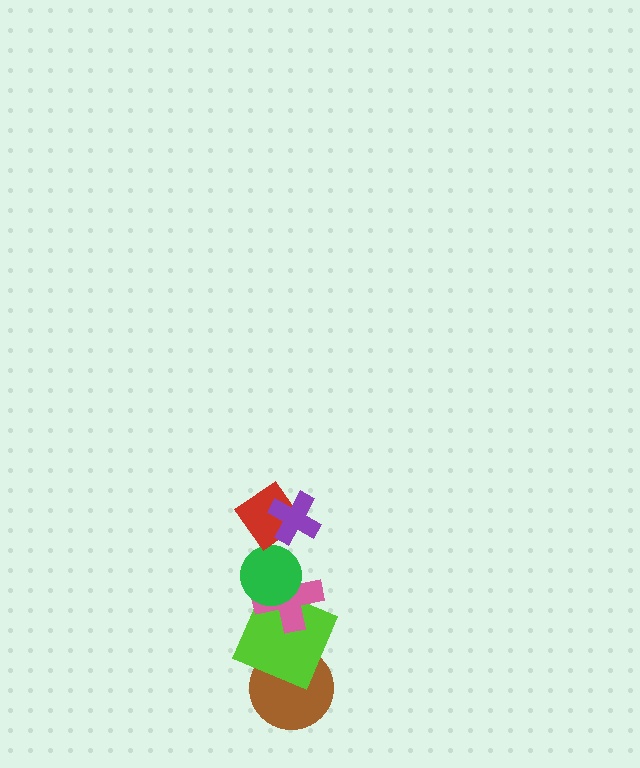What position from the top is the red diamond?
The red diamond is 2nd from the top.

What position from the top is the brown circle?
The brown circle is 6th from the top.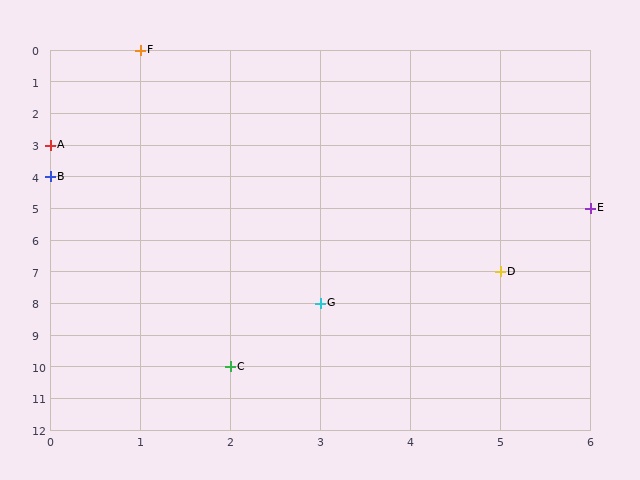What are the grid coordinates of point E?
Point E is at grid coordinates (6, 5).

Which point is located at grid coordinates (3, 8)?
Point G is at (3, 8).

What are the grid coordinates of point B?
Point B is at grid coordinates (0, 4).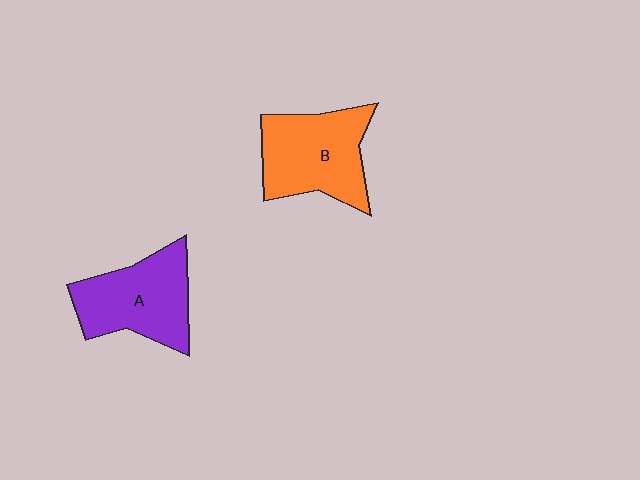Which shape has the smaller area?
Shape A (purple).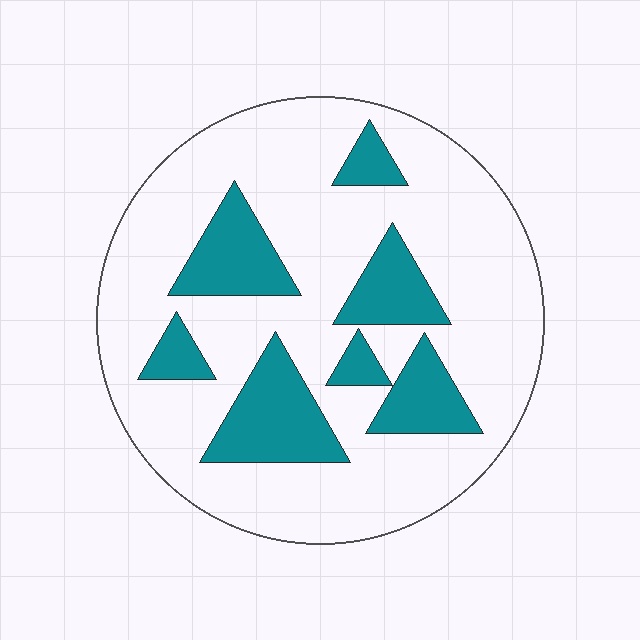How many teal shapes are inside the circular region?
7.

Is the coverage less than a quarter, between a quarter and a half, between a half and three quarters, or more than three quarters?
Less than a quarter.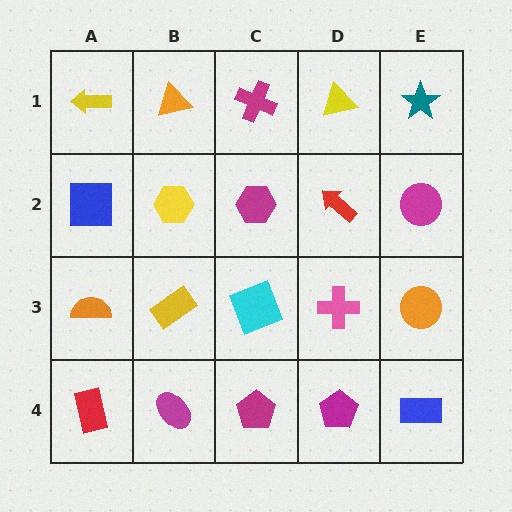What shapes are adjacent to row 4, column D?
A pink cross (row 3, column D), a magenta pentagon (row 4, column C), a blue rectangle (row 4, column E).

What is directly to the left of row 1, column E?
A yellow triangle.